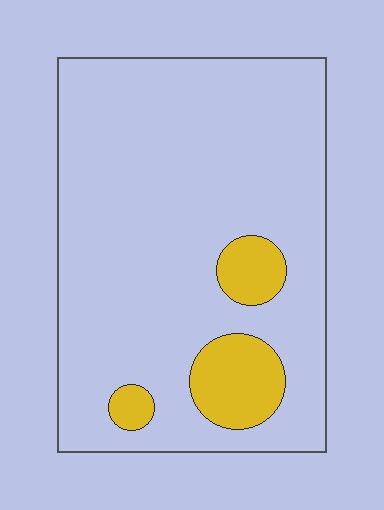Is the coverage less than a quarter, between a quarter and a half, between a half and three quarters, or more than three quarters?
Less than a quarter.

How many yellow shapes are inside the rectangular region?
3.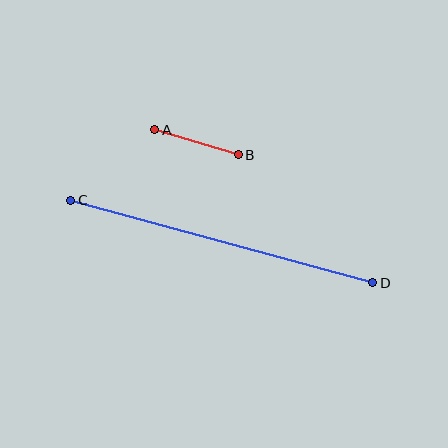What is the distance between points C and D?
The distance is approximately 313 pixels.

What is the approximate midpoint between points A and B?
The midpoint is at approximately (196, 142) pixels.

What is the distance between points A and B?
The distance is approximately 87 pixels.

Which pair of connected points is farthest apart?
Points C and D are farthest apart.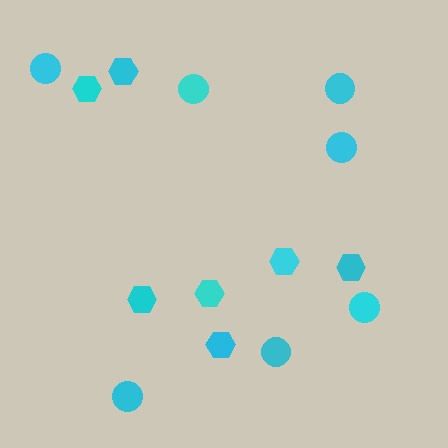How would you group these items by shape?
There are 2 groups: one group of hexagons (7) and one group of circles (7).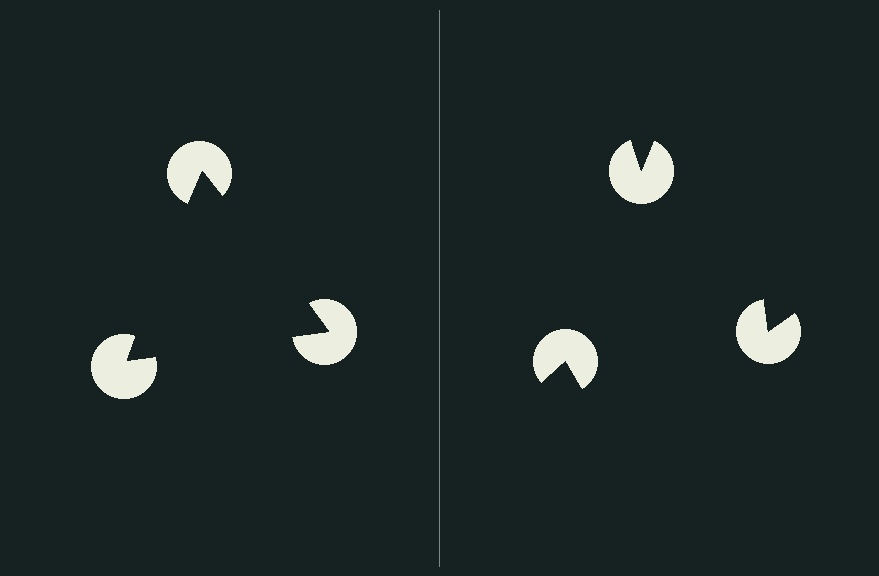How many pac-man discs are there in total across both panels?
6 — 3 on each side.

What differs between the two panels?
The pac-man discs are positioned identically on both sides; only the wedge orientations differ. On the left they align to a triangle; on the right they are misaligned.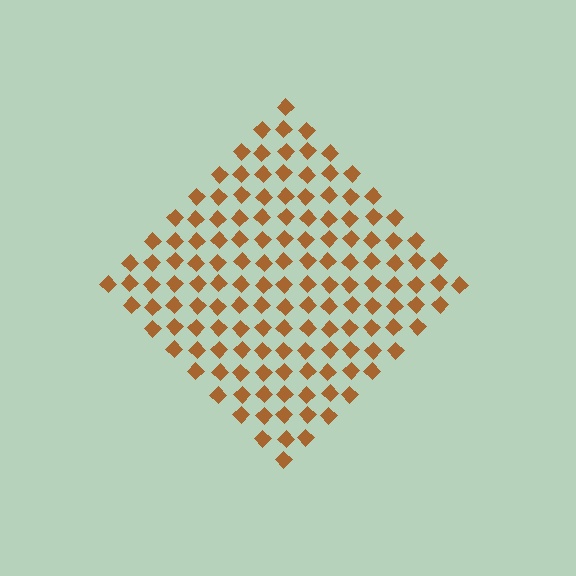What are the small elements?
The small elements are diamonds.